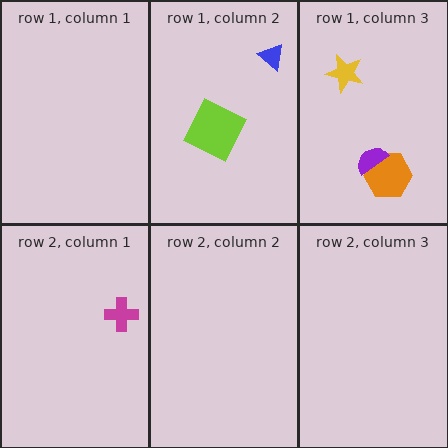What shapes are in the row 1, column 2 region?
The blue triangle, the lime square.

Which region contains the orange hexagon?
The row 1, column 3 region.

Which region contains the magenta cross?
The row 2, column 1 region.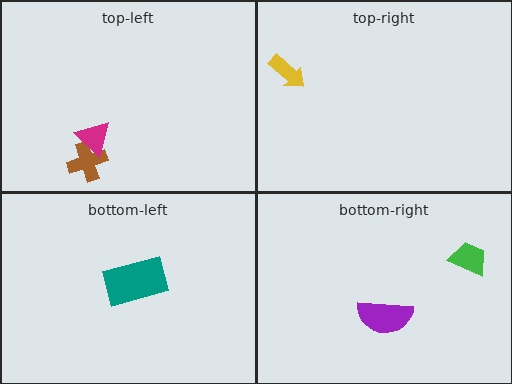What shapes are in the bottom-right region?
The green trapezoid, the purple semicircle.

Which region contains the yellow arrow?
The top-right region.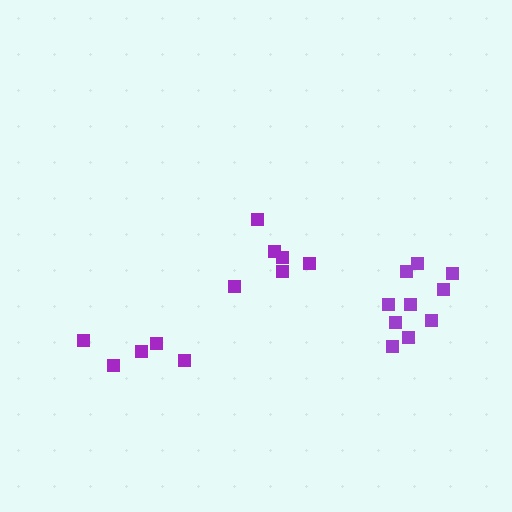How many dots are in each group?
Group 1: 6 dots, Group 2: 10 dots, Group 3: 5 dots (21 total).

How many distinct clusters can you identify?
There are 3 distinct clusters.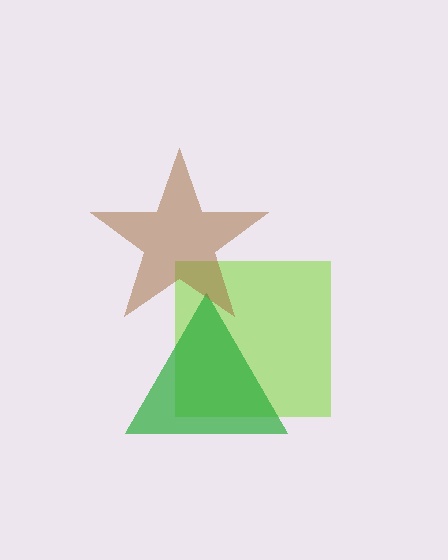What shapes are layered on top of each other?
The layered shapes are: a lime square, a green triangle, a brown star.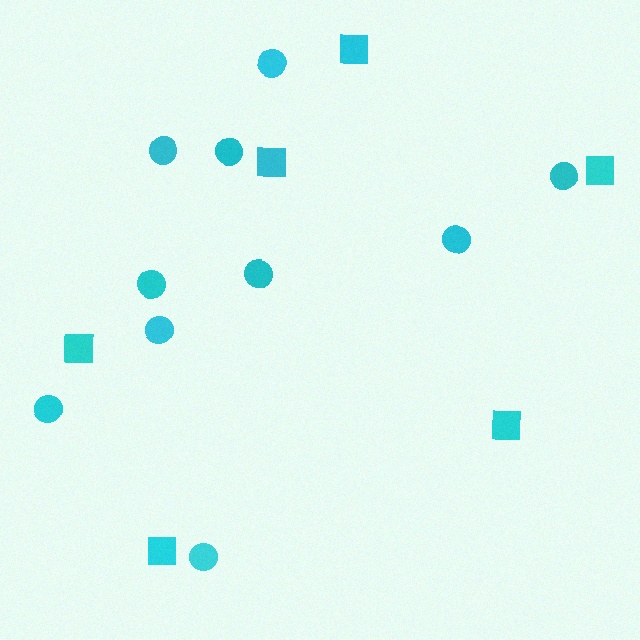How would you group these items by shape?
There are 2 groups: one group of circles (10) and one group of squares (6).